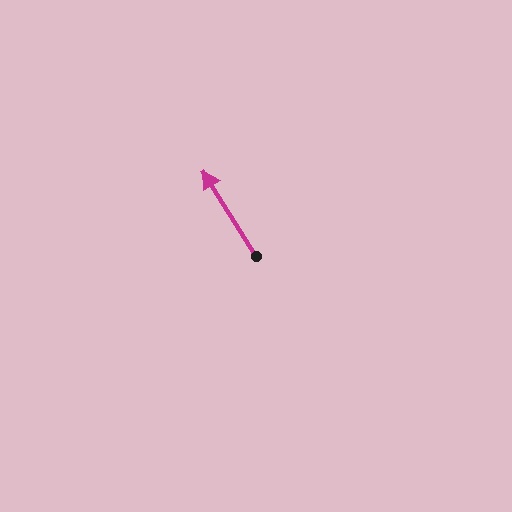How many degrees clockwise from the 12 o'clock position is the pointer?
Approximately 328 degrees.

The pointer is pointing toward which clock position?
Roughly 11 o'clock.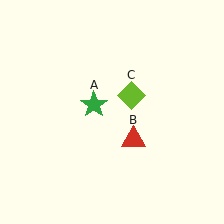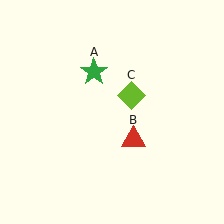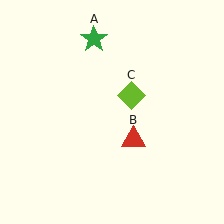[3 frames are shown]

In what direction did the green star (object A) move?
The green star (object A) moved up.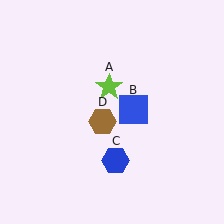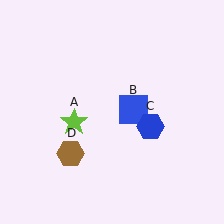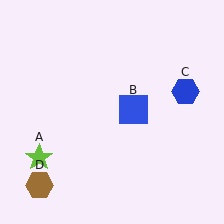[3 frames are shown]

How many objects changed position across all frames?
3 objects changed position: lime star (object A), blue hexagon (object C), brown hexagon (object D).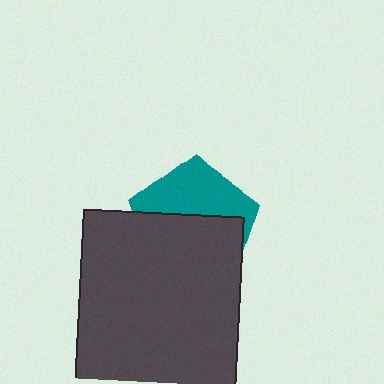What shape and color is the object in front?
The object in front is a dark gray rectangle.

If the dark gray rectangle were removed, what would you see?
You would see the complete teal pentagon.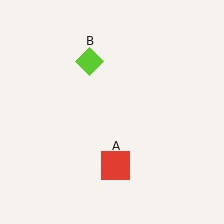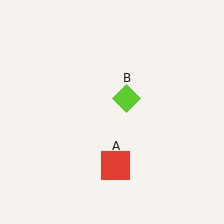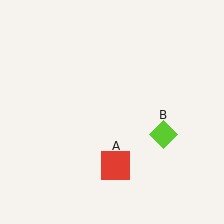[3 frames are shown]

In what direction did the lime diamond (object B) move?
The lime diamond (object B) moved down and to the right.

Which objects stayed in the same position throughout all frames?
Red square (object A) remained stationary.